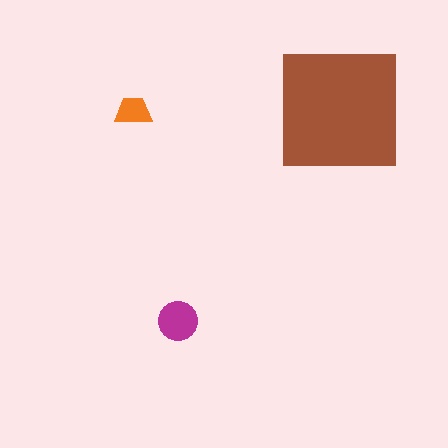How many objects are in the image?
There are 3 objects in the image.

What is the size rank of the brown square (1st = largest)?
1st.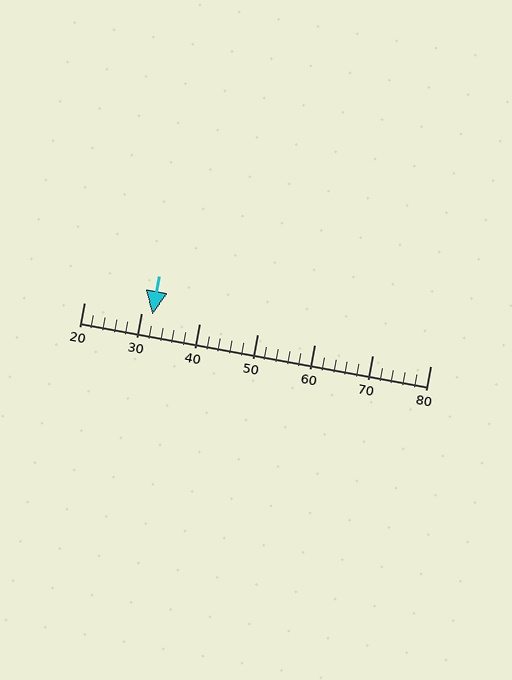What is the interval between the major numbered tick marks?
The major tick marks are spaced 10 units apart.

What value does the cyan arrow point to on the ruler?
The cyan arrow points to approximately 32.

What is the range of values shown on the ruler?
The ruler shows values from 20 to 80.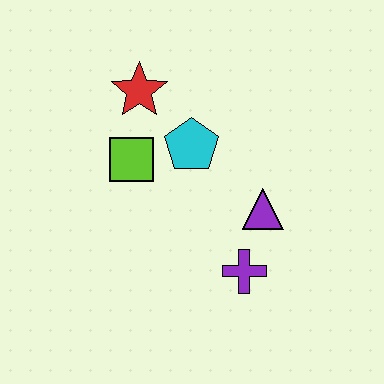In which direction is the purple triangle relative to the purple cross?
The purple triangle is above the purple cross.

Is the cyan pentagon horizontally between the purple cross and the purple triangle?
No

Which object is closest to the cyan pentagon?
The lime square is closest to the cyan pentagon.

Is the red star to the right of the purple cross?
No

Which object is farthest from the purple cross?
The red star is farthest from the purple cross.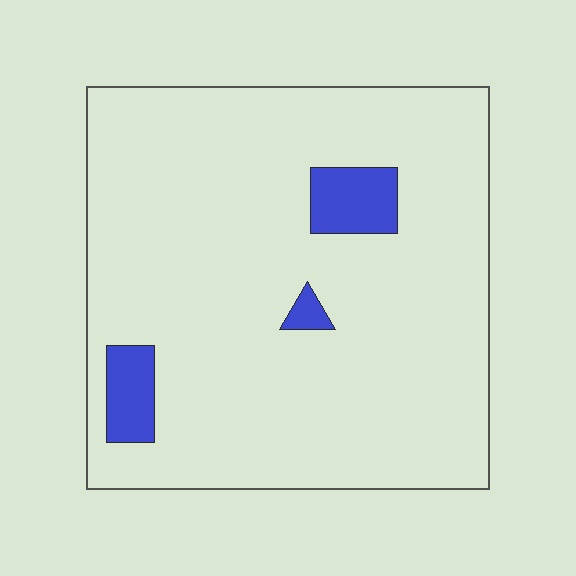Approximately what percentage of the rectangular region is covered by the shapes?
Approximately 5%.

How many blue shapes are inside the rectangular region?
3.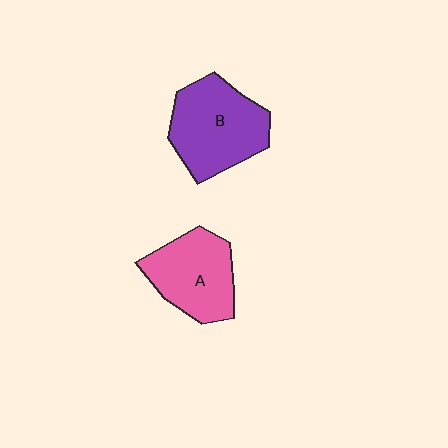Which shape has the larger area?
Shape B (purple).